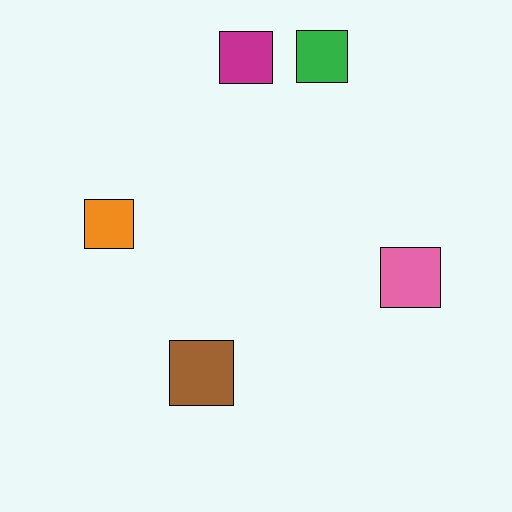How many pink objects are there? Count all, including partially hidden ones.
There is 1 pink object.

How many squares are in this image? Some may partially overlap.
There are 5 squares.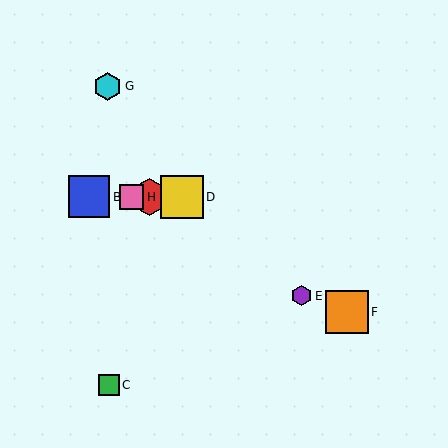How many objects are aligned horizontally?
4 objects (A, B, D, H) are aligned horizontally.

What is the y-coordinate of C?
Object C is at y≈385.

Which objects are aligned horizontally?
Objects A, B, D, H are aligned horizontally.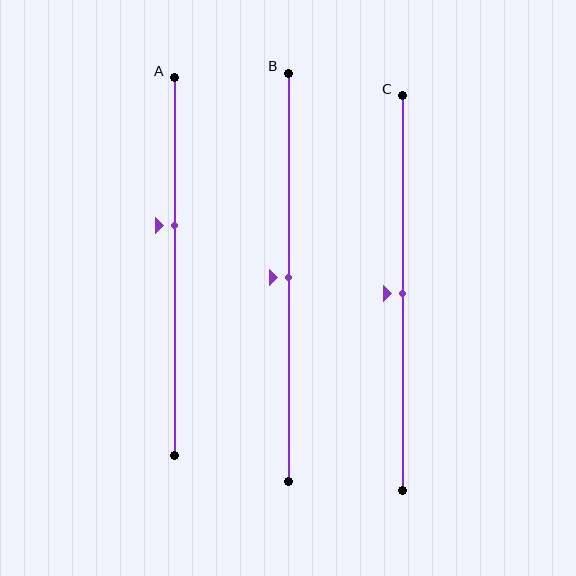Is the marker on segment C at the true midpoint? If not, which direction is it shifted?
Yes, the marker on segment C is at the true midpoint.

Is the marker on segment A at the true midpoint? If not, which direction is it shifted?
No, the marker on segment A is shifted upward by about 11% of the segment length.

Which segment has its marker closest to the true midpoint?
Segment B has its marker closest to the true midpoint.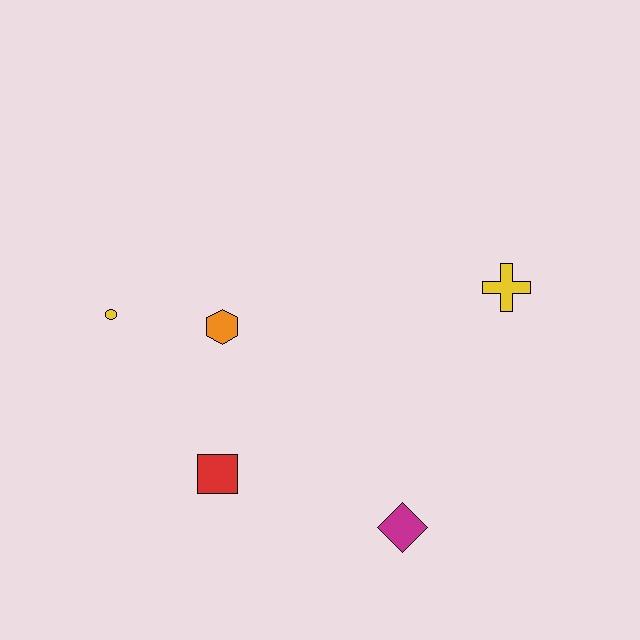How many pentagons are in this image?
There are no pentagons.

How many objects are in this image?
There are 5 objects.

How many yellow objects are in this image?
There are 2 yellow objects.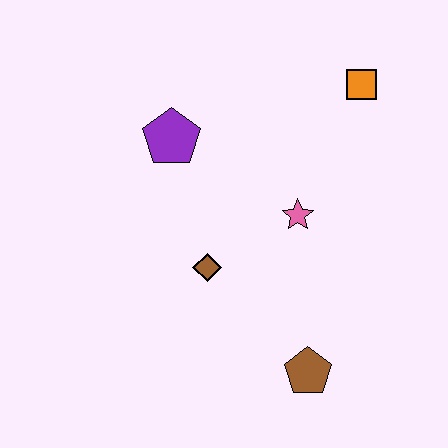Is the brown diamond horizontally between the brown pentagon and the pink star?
No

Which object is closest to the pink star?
The brown diamond is closest to the pink star.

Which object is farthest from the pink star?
The brown pentagon is farthest from the pink star.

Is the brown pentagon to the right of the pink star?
Yes